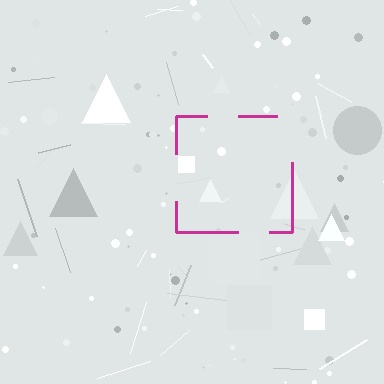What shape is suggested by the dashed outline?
The dashed outline suggests a square.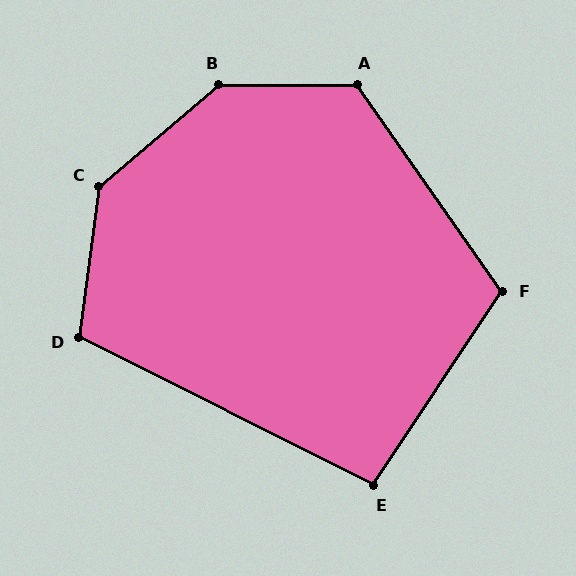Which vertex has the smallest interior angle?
E, at approximately 97 degrees.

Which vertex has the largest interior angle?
B, at approximately 140 degrees.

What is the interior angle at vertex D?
Approximately 109 degrees (obtuse).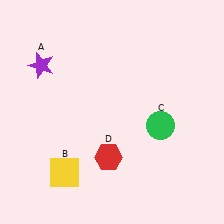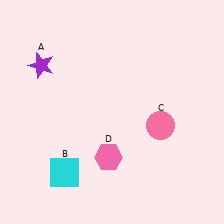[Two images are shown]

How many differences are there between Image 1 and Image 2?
There are 3 differences between the two images.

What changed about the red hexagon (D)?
In Image 1, D is red. In Image 2, it changed to pink.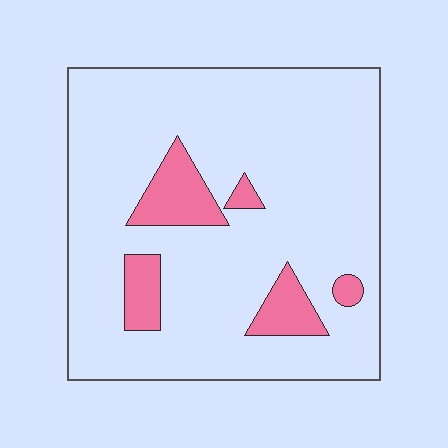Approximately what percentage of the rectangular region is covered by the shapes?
Approximately 15%.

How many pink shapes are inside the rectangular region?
5.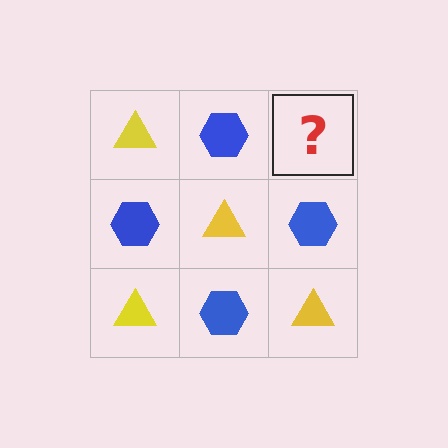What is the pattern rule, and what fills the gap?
The rule is that it alternates yellow triangle and blue hexagon in a checkerboard pattern. The gap should be filled with a yellow triangle.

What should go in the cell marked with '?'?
The missing cell should contain a yellow triangle.